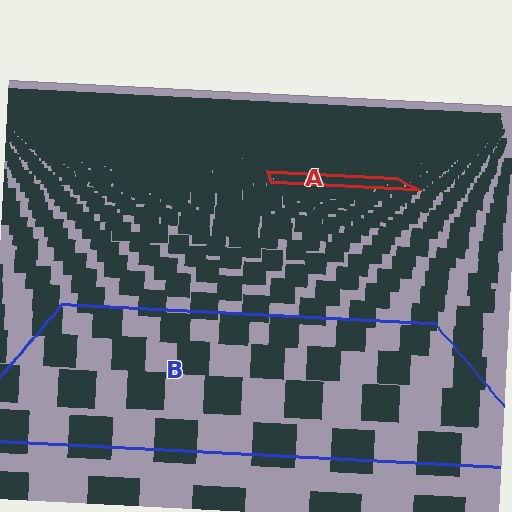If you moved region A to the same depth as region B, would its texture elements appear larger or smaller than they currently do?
They would appear larger. At a closer depth, the same texture elements are projected at a bigger on-screen size.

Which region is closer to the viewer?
Region B is closer. The texture elements there are larger and more spread out.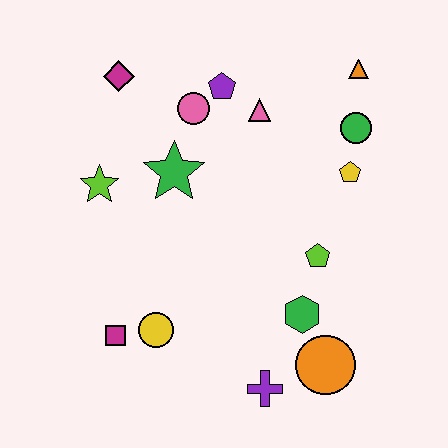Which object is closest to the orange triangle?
The green circle is closest to the orange triangle.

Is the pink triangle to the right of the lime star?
Yes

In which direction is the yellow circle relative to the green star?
The yellow circle is below the green star.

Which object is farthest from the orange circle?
The magenta diamond is farthest from the orange circle.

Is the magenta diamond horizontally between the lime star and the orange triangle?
Yes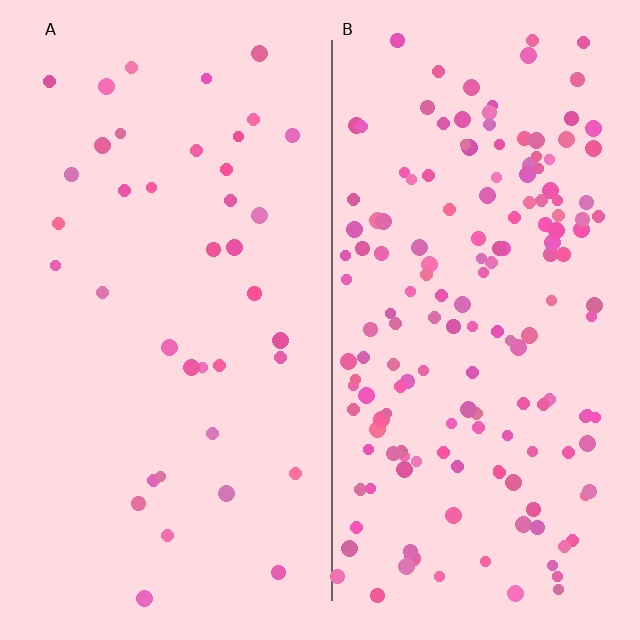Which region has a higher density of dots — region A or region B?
B (the right).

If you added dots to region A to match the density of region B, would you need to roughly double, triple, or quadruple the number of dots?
Approximately quadruple.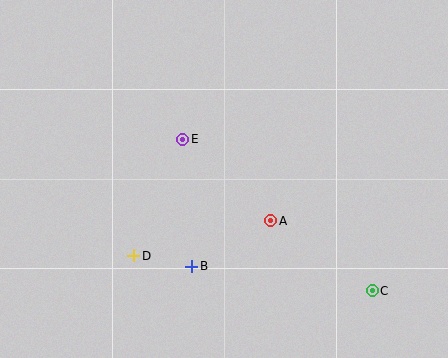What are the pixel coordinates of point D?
Point D is at (134, 256).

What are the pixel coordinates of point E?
Point E is at (183, 139).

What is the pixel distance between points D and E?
The distance between D and E is 126 pixels.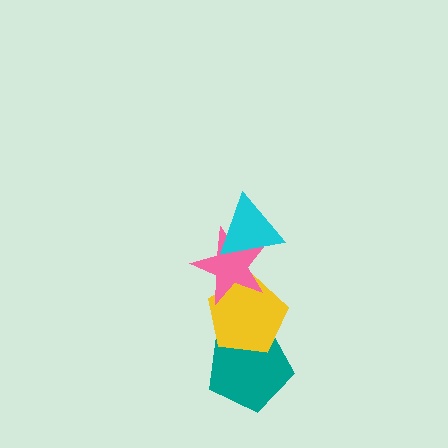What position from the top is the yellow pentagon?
The yellow pentagon is 3rd from the top.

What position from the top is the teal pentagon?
The teal pentagon is 4th from the top.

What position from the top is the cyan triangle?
The cyan triangle is 1st from the top.